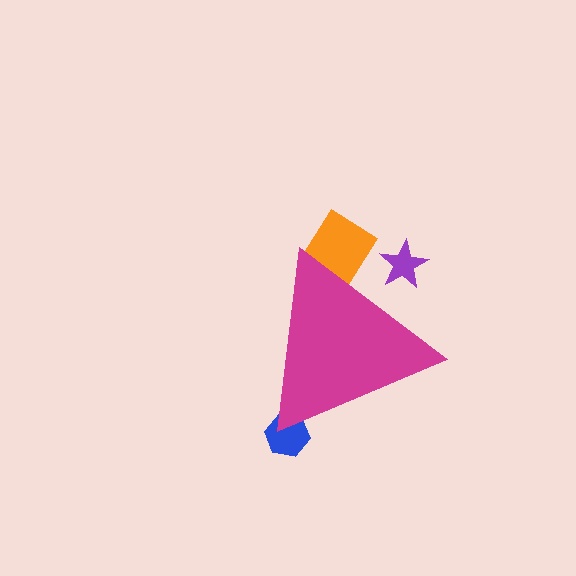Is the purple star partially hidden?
Yes, the purple star is partially hidden behind the magenta triangle.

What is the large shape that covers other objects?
A magenta triangle.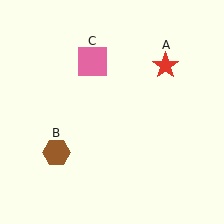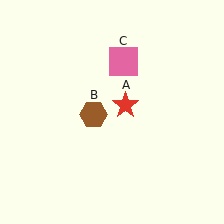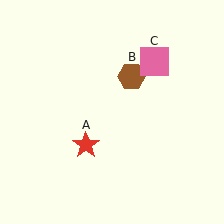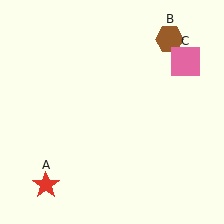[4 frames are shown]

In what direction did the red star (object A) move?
The red star (object A) moved down and to the left.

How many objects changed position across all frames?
3 objects changed position: red star (object A), brown hexagon (object B), pink square (object C).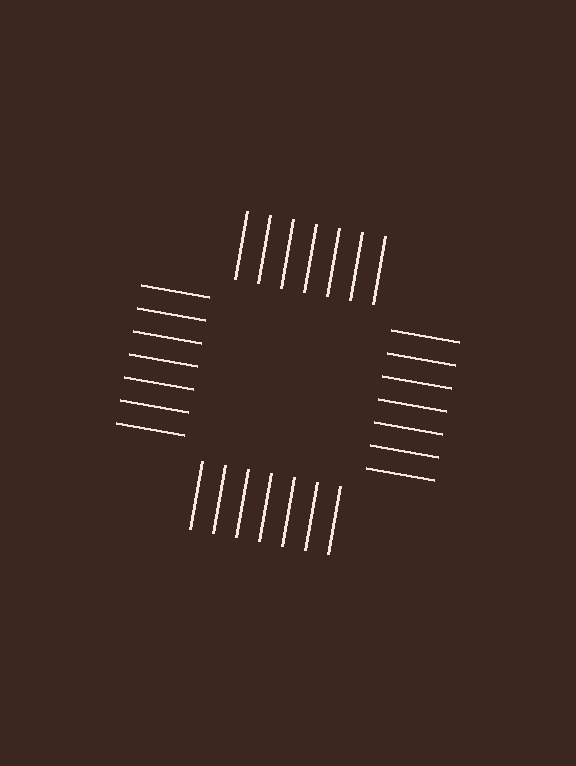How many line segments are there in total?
28 — 7 along each of the 4 edges.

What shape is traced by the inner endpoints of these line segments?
An illusory square — the line segments terminate on its edges but no continuous stroke is drawn.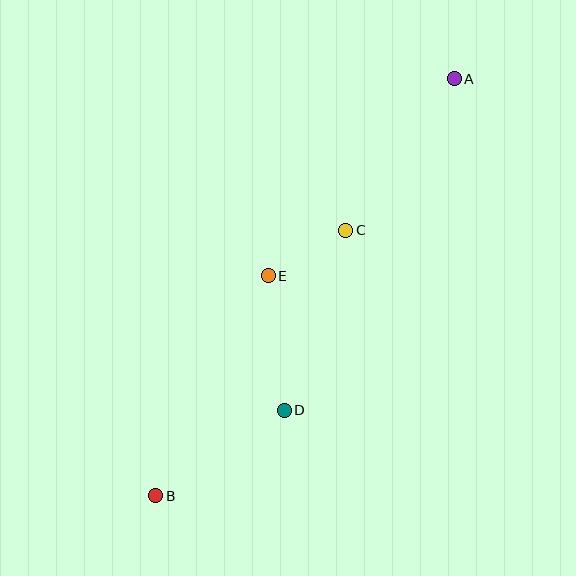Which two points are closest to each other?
Points C and E are closest to each other.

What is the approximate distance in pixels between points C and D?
The distance between C and D is approximately 190 pixels.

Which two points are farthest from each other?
Points A and B are farthest from each other.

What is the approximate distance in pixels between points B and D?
The distance between B and D is approximately 154 pixels.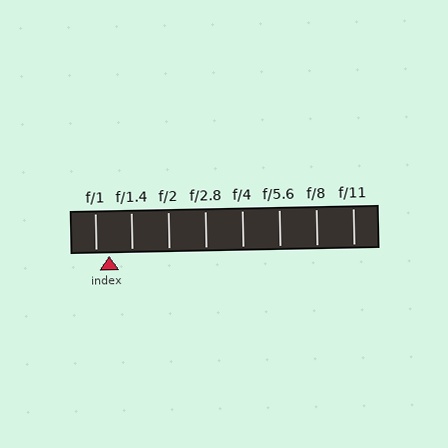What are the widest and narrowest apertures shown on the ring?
The widest aperture shown is f/1 and the narrowest is f/11.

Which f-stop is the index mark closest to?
The index mark is closest to f/1.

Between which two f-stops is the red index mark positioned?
The index mark is between f/1 and f/1.4.